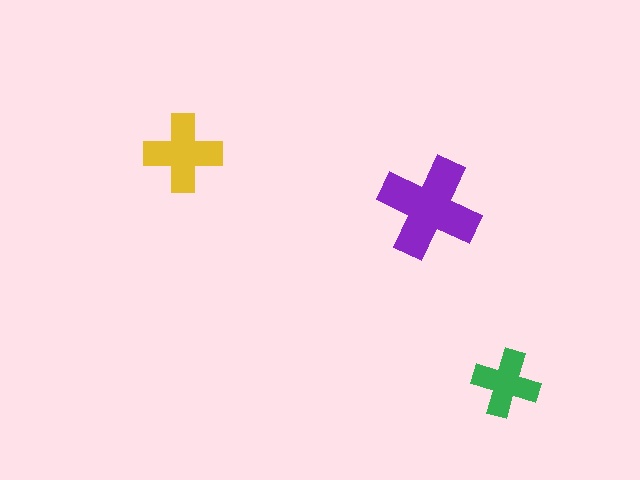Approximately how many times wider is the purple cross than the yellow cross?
About 1.5 times wider.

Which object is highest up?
The yellow cross is topmost.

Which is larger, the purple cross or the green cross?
The purple one.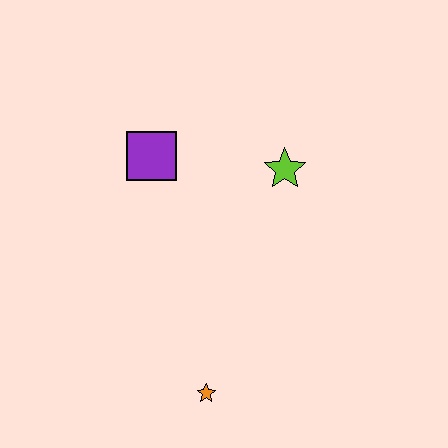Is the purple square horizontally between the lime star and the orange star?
No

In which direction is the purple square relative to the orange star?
The purple square is above the orange star.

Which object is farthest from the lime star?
The orange star is farthest from the lime star.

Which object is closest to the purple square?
The lime star is closest to the purple square.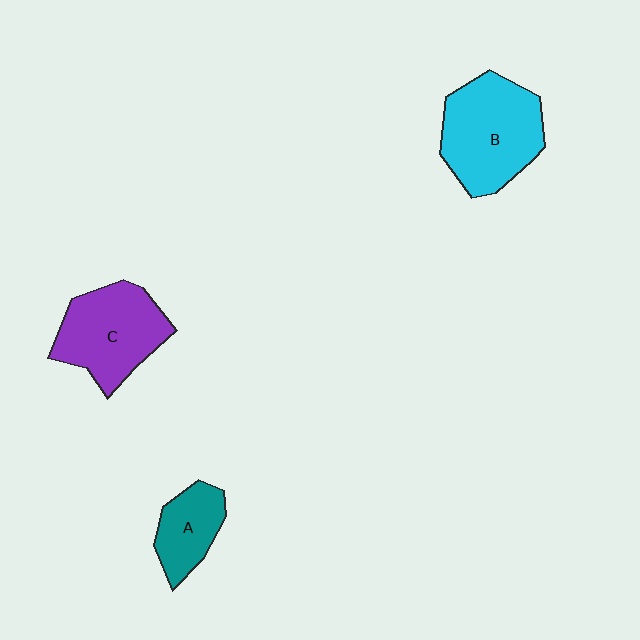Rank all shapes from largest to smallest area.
From largest to smallest: B (cyan), C (purple), A (teal).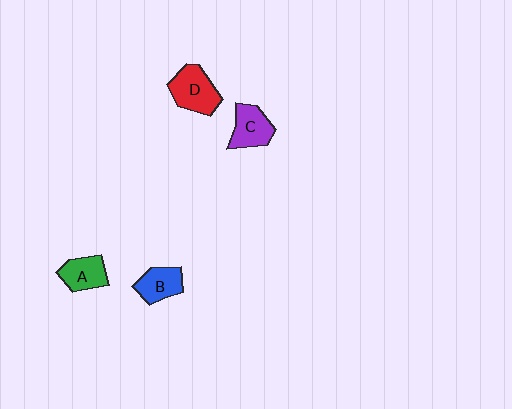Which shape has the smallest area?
Shape B (blue).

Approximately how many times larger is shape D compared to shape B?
Approximately 1.4 times.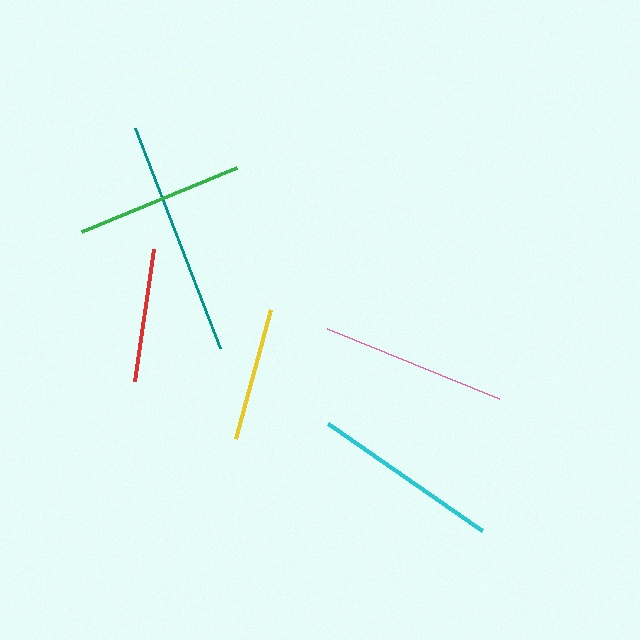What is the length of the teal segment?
The teal segment is approximately 236 pixels long.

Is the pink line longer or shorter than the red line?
The pink line is longer than the red line.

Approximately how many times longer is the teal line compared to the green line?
The teal line is approximately 1.4 times the length of the green line.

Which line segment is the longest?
The teal line is the longest at approximately 236 pixels.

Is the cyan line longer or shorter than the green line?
The cyan line is longer than the green line.